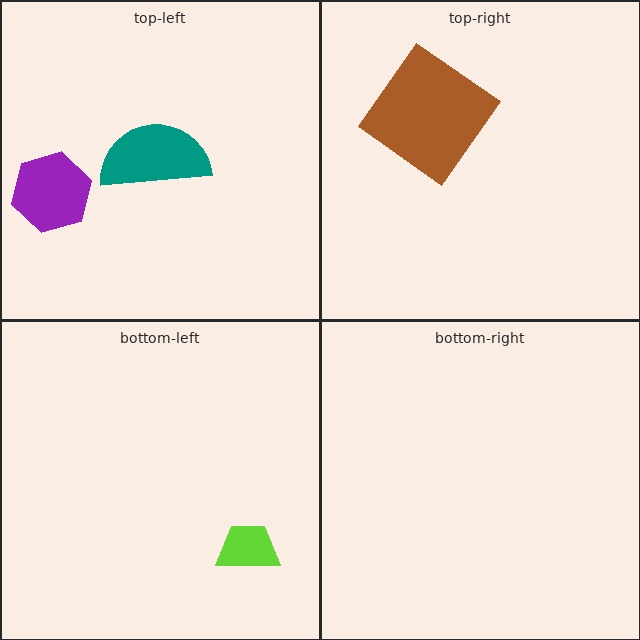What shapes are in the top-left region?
The teal semicircle, the purple hexagon.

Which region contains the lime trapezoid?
The bottom-left region.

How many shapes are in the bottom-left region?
1.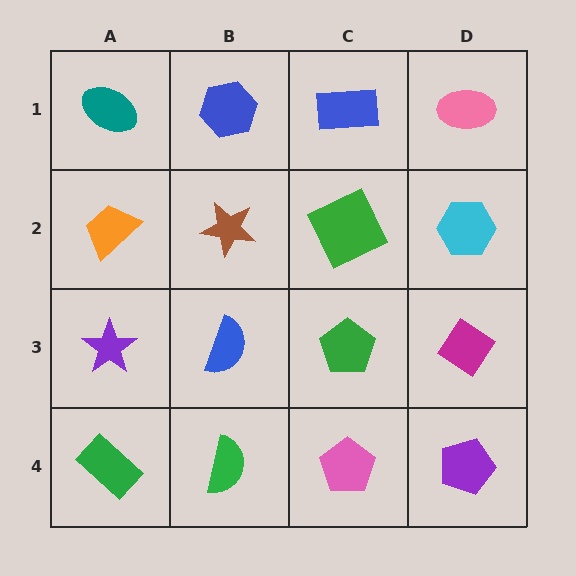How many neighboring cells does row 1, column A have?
2.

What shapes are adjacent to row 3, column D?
A cyan hexagon (row 2, column D), a purple pentagon (row 4, column D), a green pentagon (row 3, column C).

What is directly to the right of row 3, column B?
A green pentagon.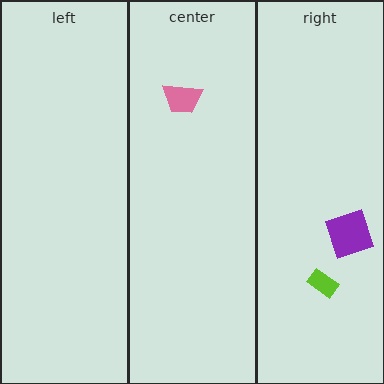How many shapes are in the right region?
2.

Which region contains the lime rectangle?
The right region.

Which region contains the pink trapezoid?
The center region.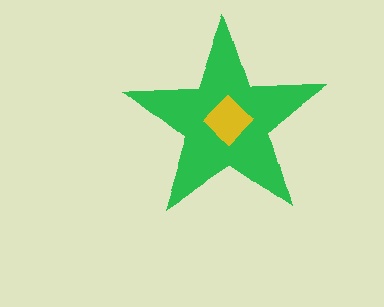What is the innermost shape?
The yellow diamond.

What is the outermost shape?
The green star.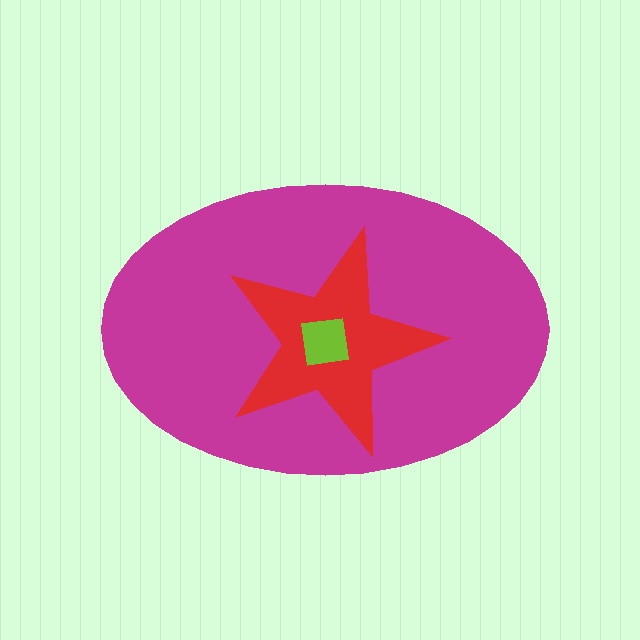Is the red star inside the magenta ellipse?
Yes.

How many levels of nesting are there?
3.